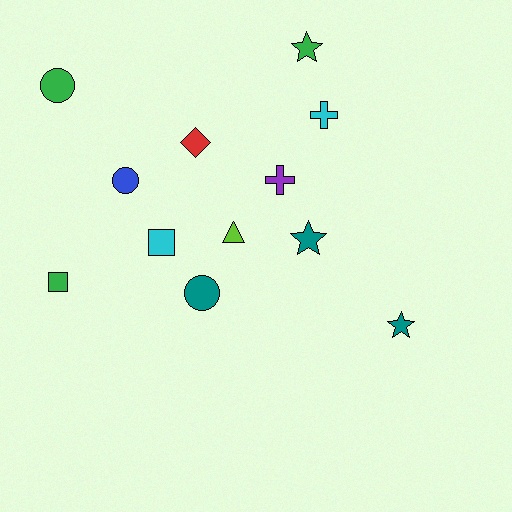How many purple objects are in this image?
There is 1 purple object.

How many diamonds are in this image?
There is 1 diamond.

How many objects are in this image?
There are 12 objects.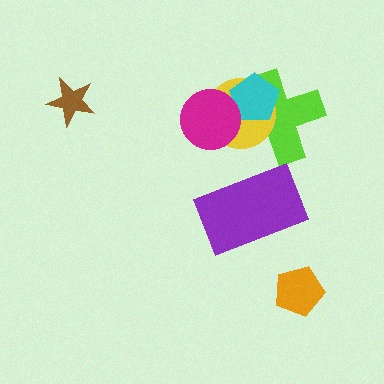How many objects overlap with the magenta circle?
3 objects overlap with the magenta circle.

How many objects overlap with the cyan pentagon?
3 objects overlap with the cyan pentagon.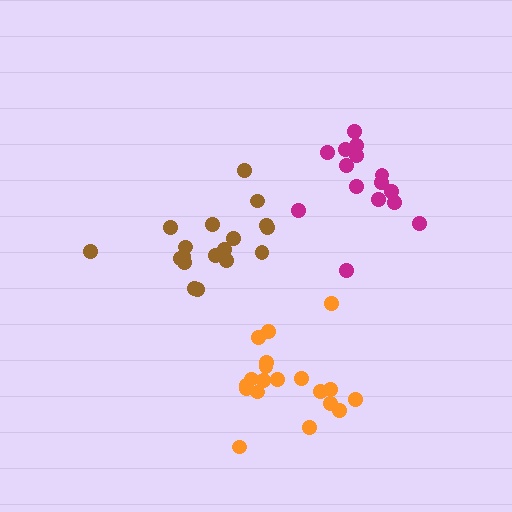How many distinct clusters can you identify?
There are 3 distinct clusters.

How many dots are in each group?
Group 1: 15 dots, Group 2: 18 dots, Group 3: 19 dots (52 total).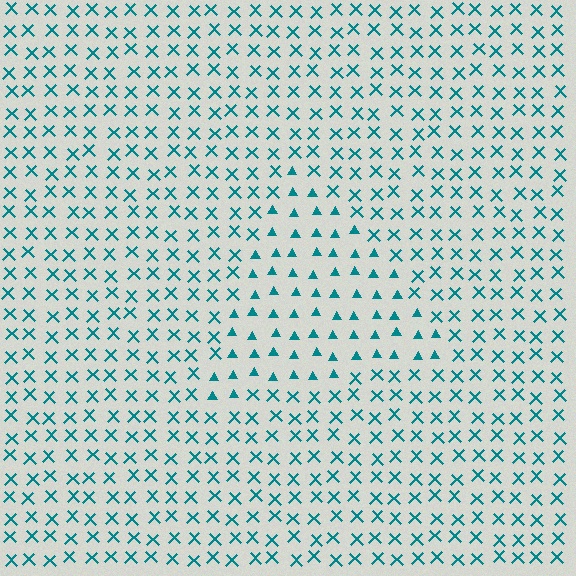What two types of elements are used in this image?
The image uses triangles inside the triangle region and X marks outside it.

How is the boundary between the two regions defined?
The boundary is defined by a change in element shape: triangles inside vs. X marks outside. All elements share the same color and spacing.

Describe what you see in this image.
The image is filled with small teal elements arranged in a uniform grid. A triangle-shaped region contains triangles, while the surrounding area contains X marks. The boundary is defined purely by the change in element shape.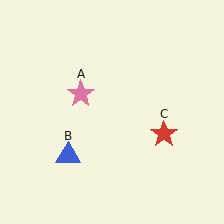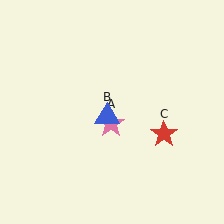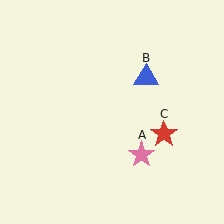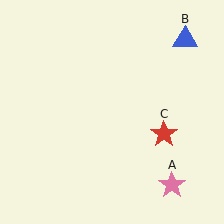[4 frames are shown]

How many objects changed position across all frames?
2 objects changed position: pink star (object A), blue triangle (object B).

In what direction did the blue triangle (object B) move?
The blue triangle (object B) moved up and to the right.